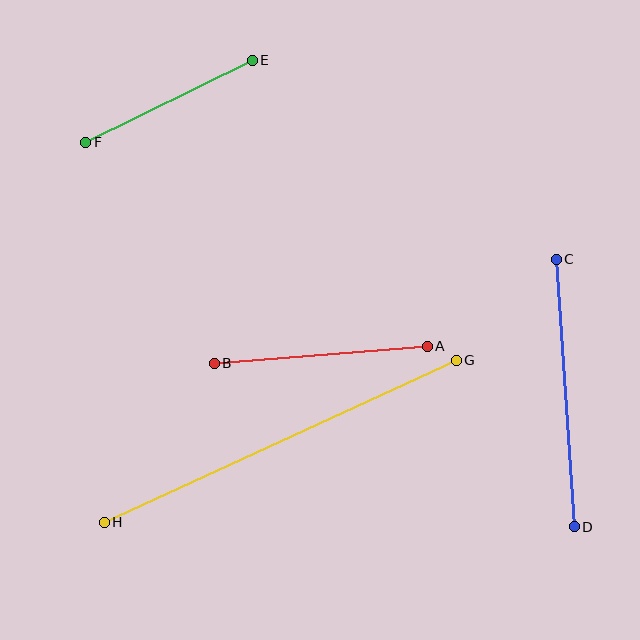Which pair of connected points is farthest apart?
Points G and H are farthest apart.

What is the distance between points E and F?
The distance is approximately 185 pixels.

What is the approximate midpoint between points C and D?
The midpoint is at approximately (565, 393) pixels.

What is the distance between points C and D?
The distance is approximately 268 pixels.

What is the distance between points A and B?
The distance is approximately 214 pixels.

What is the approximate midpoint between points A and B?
The midpoint is at approximately (321, 355) pixels.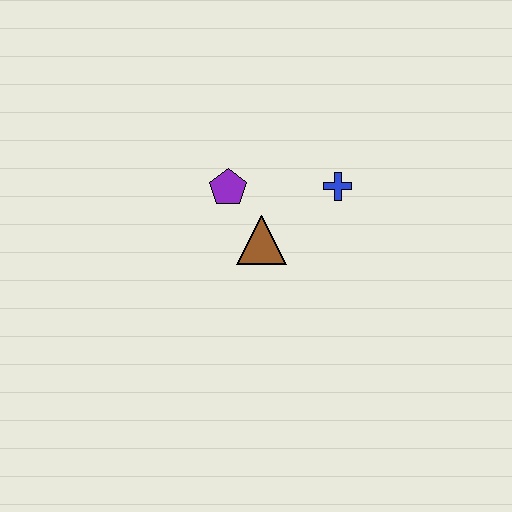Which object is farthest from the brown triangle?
The blue cross is farthest from the brown triangle.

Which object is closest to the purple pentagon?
The brown triangle is closest to the purple pentagon.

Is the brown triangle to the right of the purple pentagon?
Yes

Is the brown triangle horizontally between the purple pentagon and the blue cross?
Yes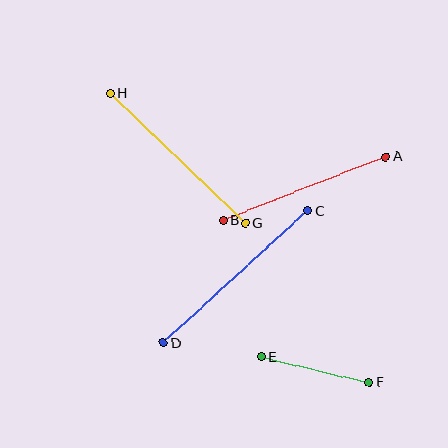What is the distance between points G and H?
The distance is approximately 187 pixels.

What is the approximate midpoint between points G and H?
The midpoint is at approximately (178, 158) pixels.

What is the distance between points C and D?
The distance is approximately 195 pixels.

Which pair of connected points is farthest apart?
Points C and D are farthest apart.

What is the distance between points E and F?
The distance is approximately 111 pixels.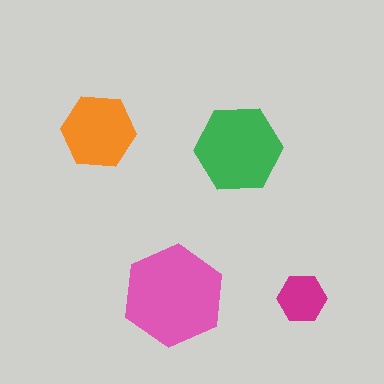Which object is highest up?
The orange hexagon is topmost.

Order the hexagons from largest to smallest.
the pink one, the green one, the orange one, the magenta one.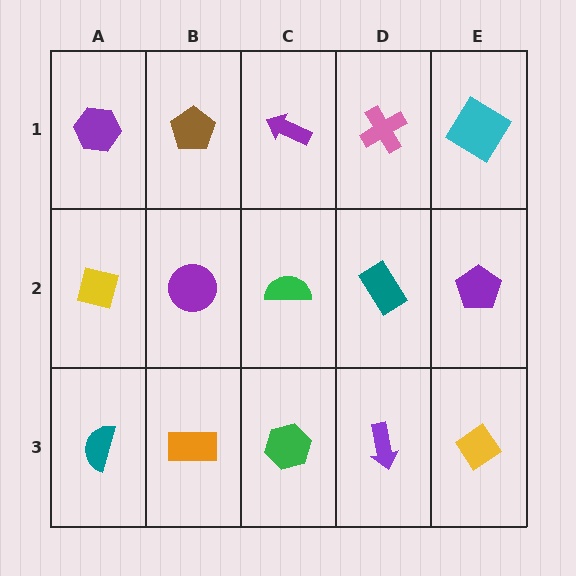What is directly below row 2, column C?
A green hexagon.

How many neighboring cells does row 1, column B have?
3.